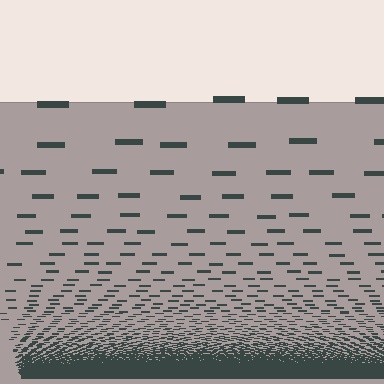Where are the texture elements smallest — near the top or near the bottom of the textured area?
Near the bottom.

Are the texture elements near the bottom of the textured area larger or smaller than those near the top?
Smaller. The gradient is inverted — elements near the bottom are smaller and denser.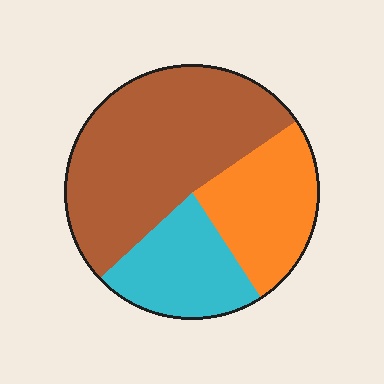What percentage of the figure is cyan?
Cyan covers 22% of the figure.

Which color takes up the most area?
Brown, at roughly 55%.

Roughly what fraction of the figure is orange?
Orange covers about 25% of the figure.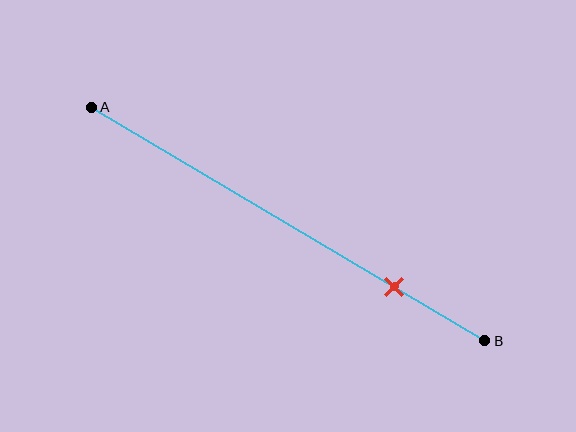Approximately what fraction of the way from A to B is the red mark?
The red mark is approximately 75% of the way from A to B.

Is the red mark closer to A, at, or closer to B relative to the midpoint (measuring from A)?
The red mark is closer to point B than the midpoint of segment AB.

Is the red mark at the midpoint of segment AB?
No, the mark is at about 75% from A, not at the 50% midpoint.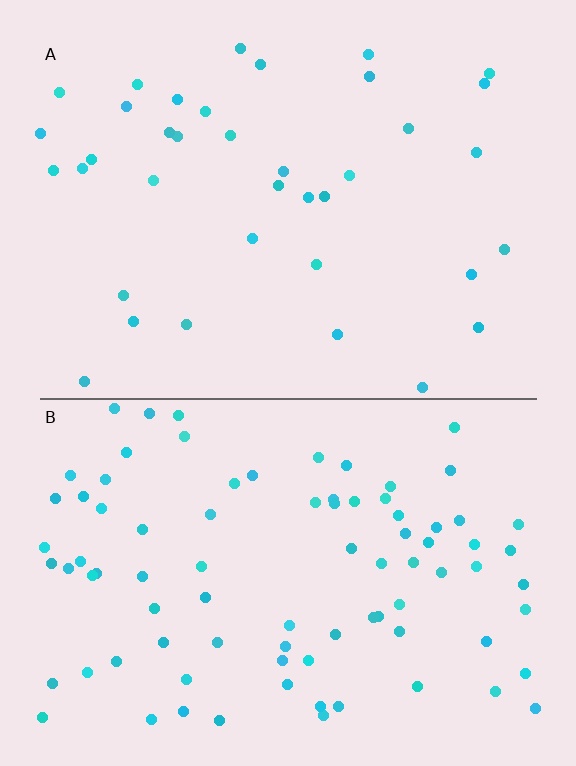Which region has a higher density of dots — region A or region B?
B (the bottom).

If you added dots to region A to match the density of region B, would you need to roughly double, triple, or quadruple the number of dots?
Approximately double.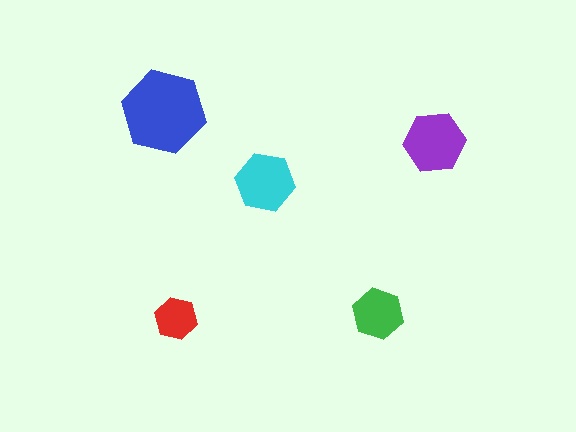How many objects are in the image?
There are 5 objects in the image.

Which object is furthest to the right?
The purple hexagon is rightmost.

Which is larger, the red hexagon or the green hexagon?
The green one.